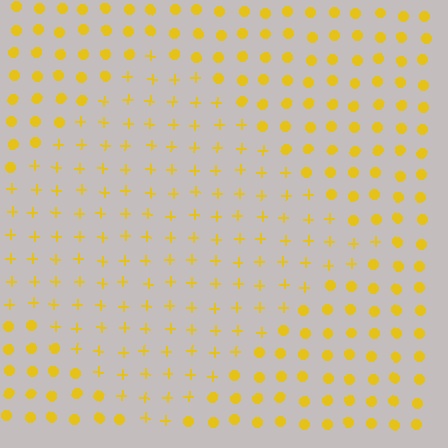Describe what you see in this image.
The image is filled with small yellow elements arranged in a uniform grid. A diamond-shaped region contains plus signs, while the surrounding area contains circles. The boundary is defined purely by the change in element shape.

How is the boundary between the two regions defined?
The boundary is defined by a change in element shape: plus signs inside vs. circles outside. All elements share the same color and spacing.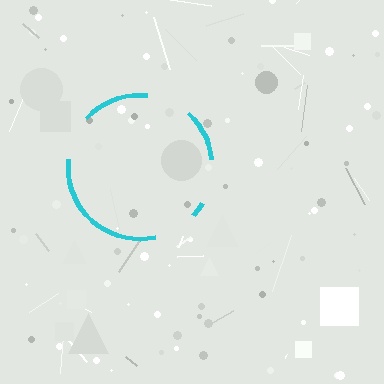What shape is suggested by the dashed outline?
The dashed outline suggests a circle.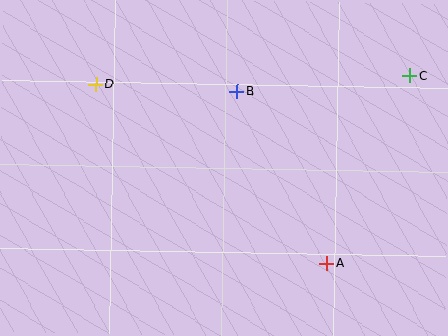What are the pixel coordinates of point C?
Point C is at (410, 76).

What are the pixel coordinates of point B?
Point B is at (237, 92).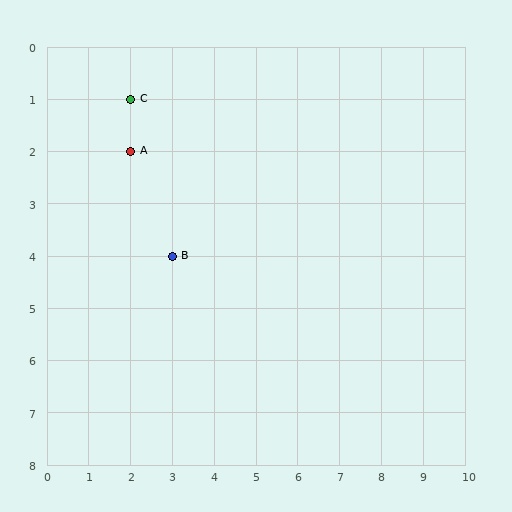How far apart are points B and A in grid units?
Points B and A are 1 column and 2 rows apart (about 2.2 grid units diagonally).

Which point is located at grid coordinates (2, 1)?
Point C is at (2, 1).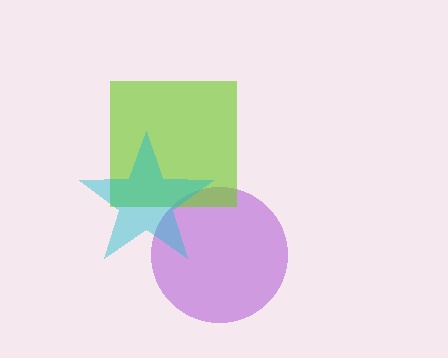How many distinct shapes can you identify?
There are 3 distinct shapes: a purple circle, a lime square, a cyan star.